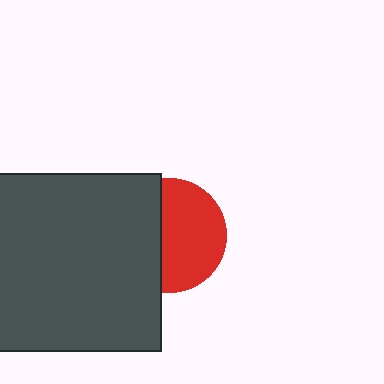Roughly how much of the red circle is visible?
About half of it is visible (roughly 59%).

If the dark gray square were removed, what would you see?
You would see the complete red circle.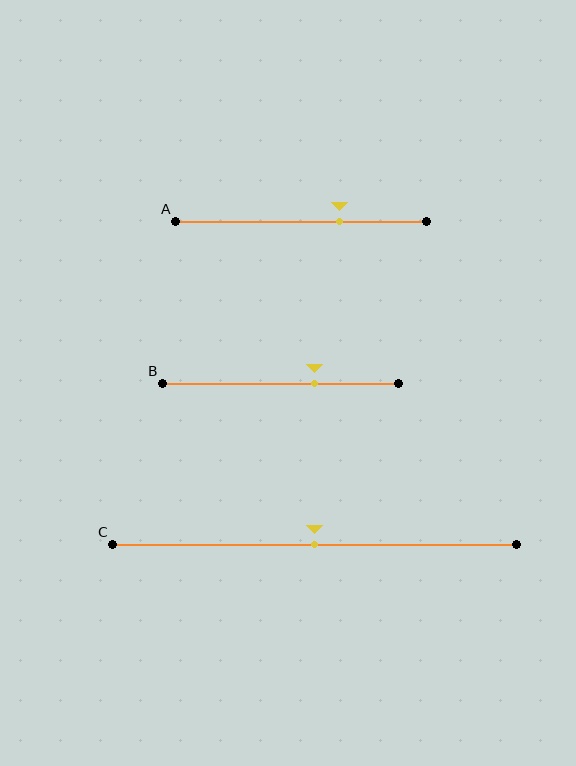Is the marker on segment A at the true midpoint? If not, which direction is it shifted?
No, the marker on segment A is shifted to the right by about 15% of the segment length.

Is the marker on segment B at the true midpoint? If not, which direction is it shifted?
No, the marker on segment B is shifted to the right by about 14% of the segment length.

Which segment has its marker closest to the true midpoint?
Segment C has its marker closest to the true midpoint.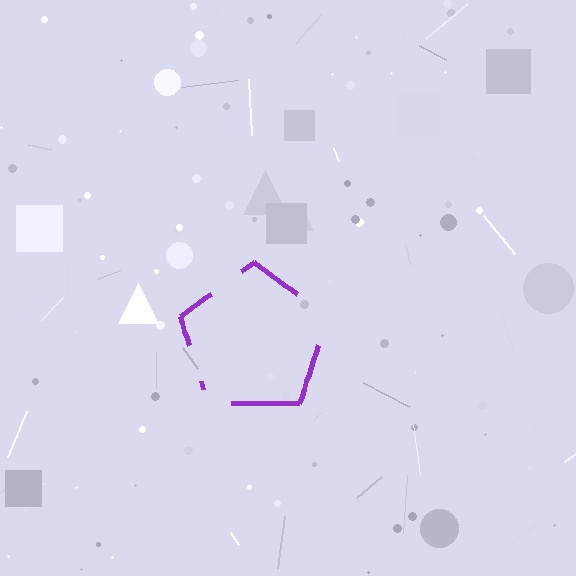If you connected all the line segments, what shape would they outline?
They would outline a pentagon.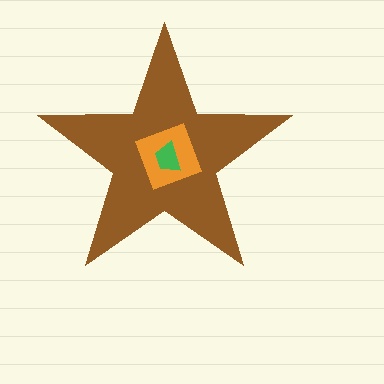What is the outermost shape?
The brown star.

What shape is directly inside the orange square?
The green trapezoid.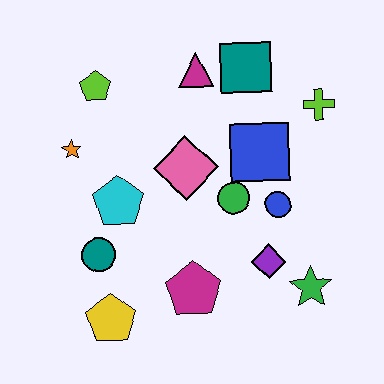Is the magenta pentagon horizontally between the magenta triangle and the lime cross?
No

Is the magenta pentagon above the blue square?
No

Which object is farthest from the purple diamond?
The lime pentagon is farthest from the purple diamond.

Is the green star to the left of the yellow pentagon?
No